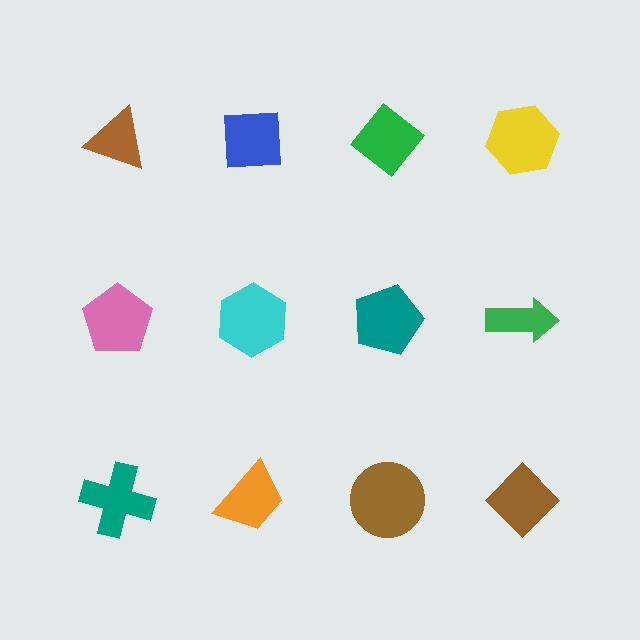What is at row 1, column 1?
A brown triangle.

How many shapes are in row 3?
4 shapes.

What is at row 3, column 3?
A brown circle.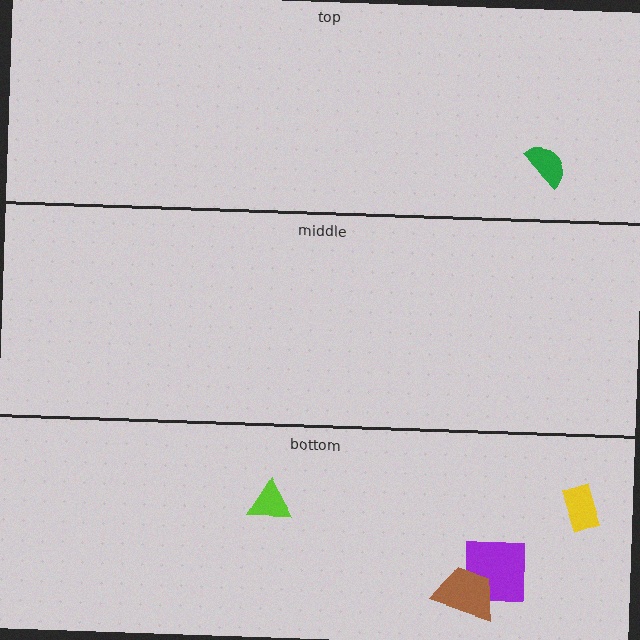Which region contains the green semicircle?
The top region.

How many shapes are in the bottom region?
4.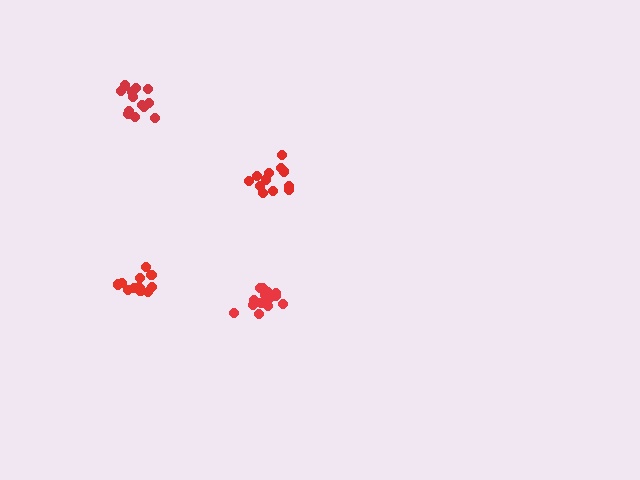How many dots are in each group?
Group 1: 13 dots, Group 2: 16 dots, Group 3: 13 dots, Group 4: 12 dots (54 total).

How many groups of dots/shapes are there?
There are 4 groups.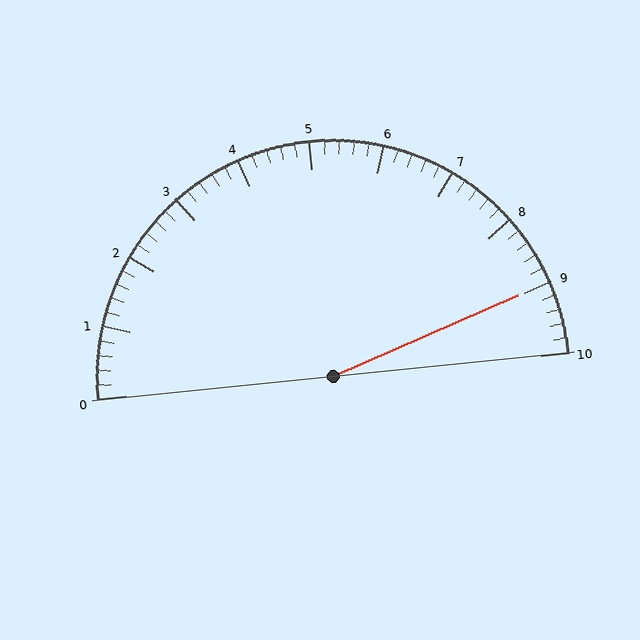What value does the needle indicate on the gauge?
The needle indicates approximately 9.0.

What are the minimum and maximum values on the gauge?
The gauge ranges from 0 to 10.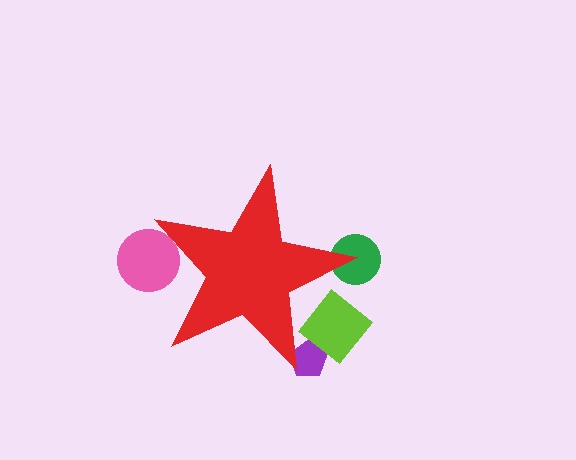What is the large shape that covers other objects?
A red star.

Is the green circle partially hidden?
Yes, the green circle is partially hidden behind the red star.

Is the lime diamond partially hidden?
Yes, the lime diamond is partially hidden behind the red star.